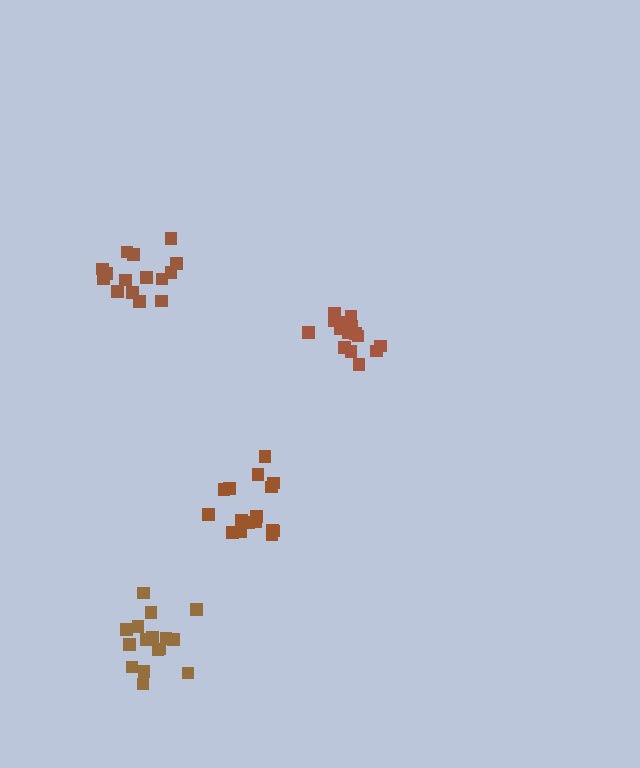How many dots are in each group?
Group 1: 16 dots, Group 2: 15 dots, Group 3: 15 dots, Group 4: 16 dots (62 total).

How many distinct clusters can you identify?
There are 4 distinct clusters.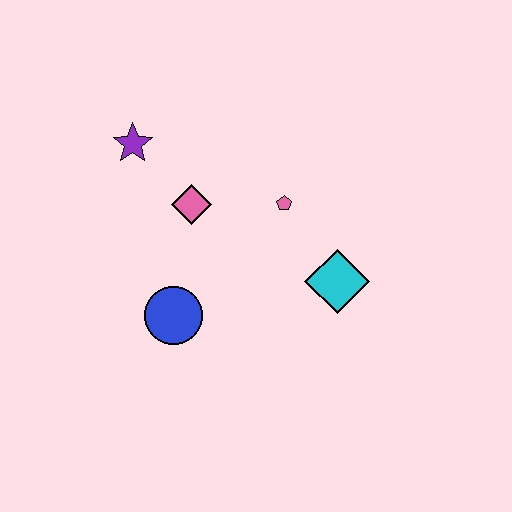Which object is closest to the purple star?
The pink diamond is closest to the purple star.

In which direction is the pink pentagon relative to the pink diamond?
The pink pentagon is to the right of the pink diamond.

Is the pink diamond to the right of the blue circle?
Yes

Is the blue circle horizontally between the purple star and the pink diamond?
Yes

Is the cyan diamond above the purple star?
No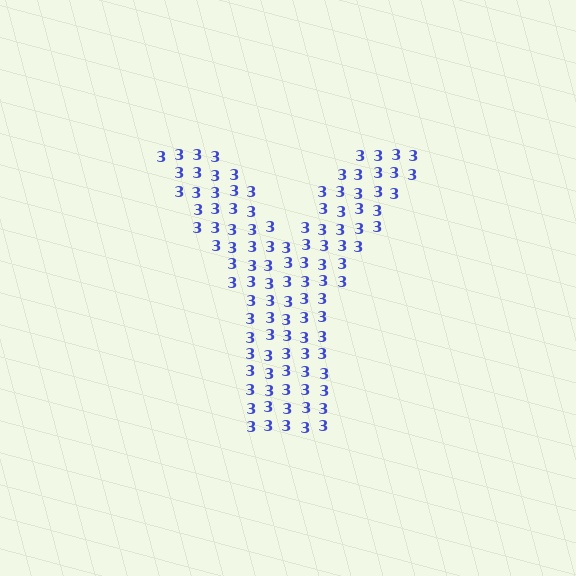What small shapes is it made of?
It is made of small digit 3's.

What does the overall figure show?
The overall figure shows the letter Y.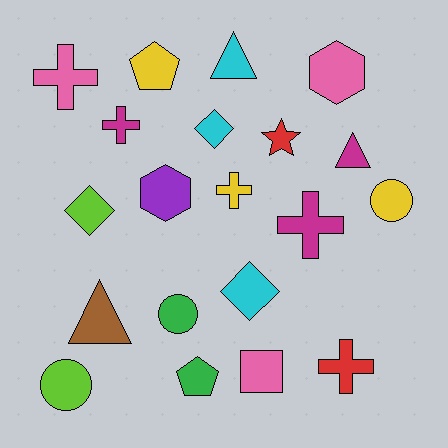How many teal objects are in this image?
There are no teal objects.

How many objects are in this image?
There are 20 objects.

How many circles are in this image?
There are 3 circles.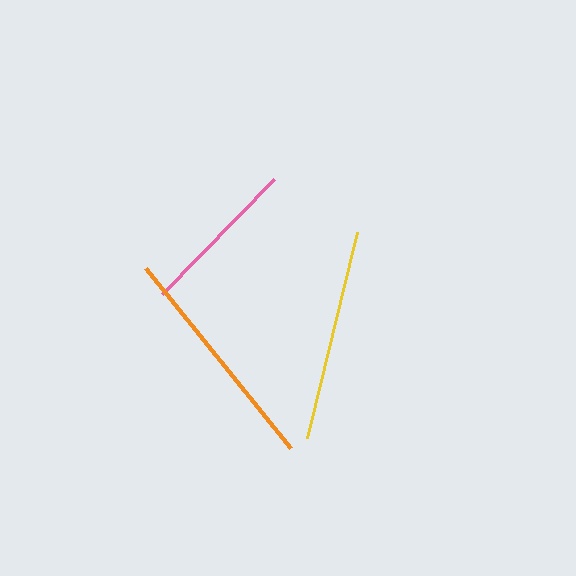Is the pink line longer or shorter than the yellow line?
The yellow line is longer than the pink line.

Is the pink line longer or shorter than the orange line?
The orange line is longer than the pink line.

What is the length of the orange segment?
The orange segment is approximately 231 pixels long.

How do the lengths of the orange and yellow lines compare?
The orange and yellow lines are approximately the same length.